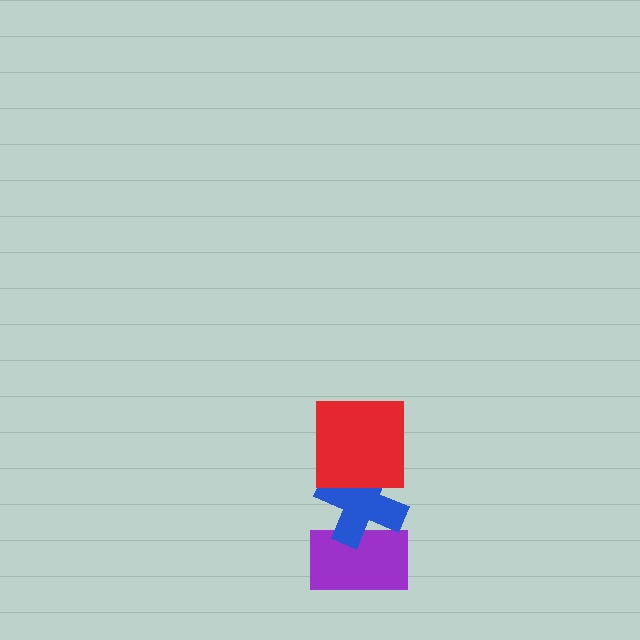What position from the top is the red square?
The red square is 1st from the top.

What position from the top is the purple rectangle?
The purple rectangle is 3rd from the top.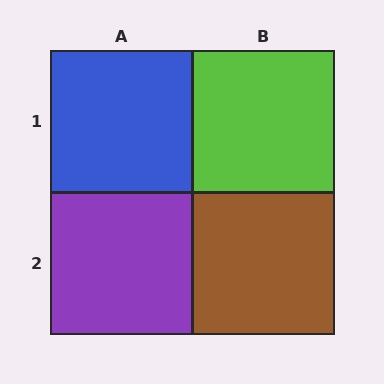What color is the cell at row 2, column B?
Brown.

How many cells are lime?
1 cell is lime.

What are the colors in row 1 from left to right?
Blue, lime.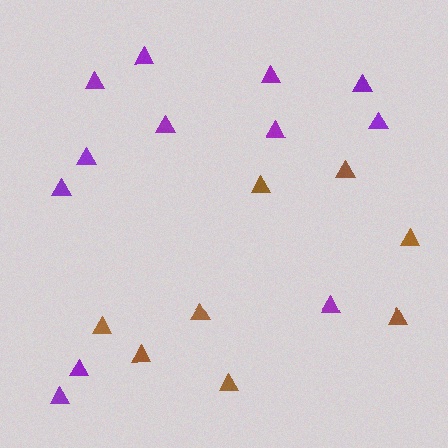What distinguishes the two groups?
There are 2 groups: one group of purple triangles (12) and one group of brown triangles (8).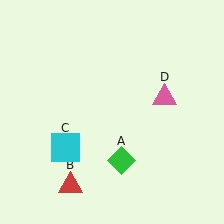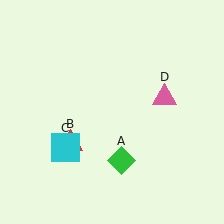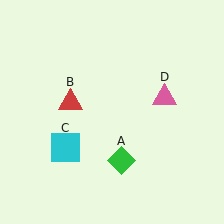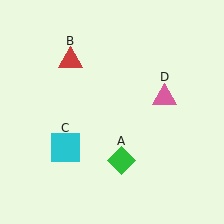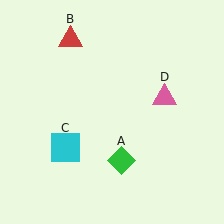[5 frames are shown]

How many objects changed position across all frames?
1 object changed position: red triangle (object B).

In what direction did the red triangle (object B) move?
The red triangle (object B) moved up.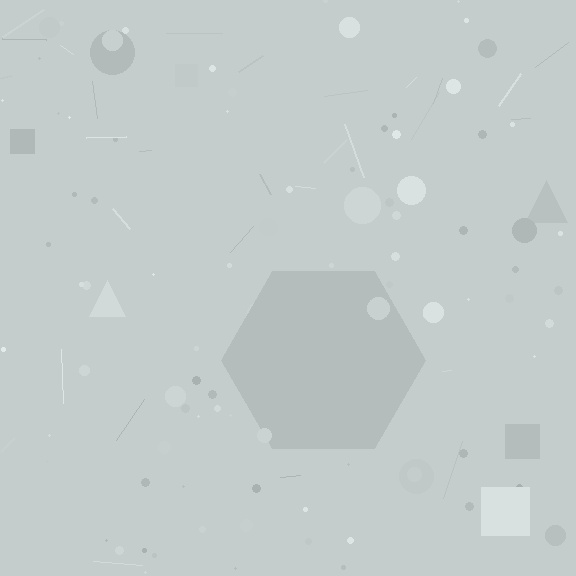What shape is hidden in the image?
A hexagon is hidden in the image.